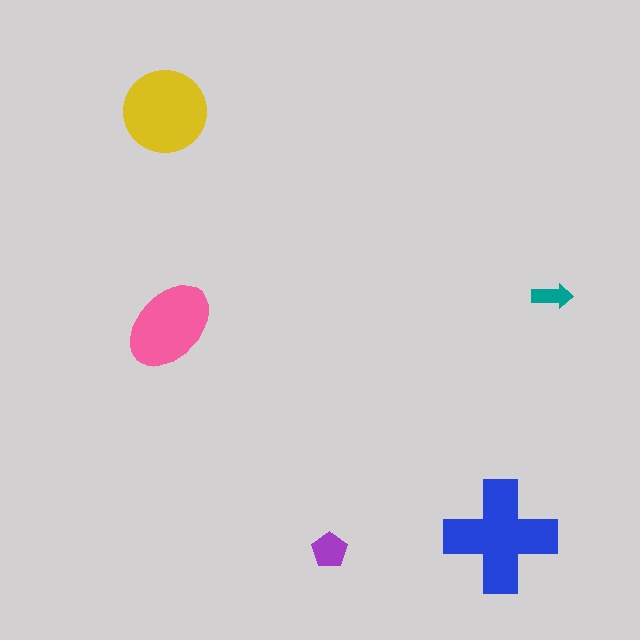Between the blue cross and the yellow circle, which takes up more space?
The blue cross.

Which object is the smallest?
The teal arrow.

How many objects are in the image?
There are 5 objects in the image.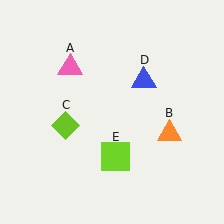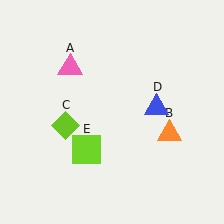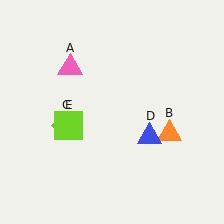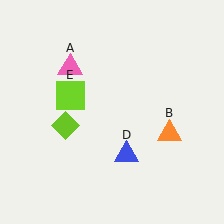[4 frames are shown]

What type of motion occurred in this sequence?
The blue triangle (object D), lime square (object E) rotated clockwise around the center of the scene.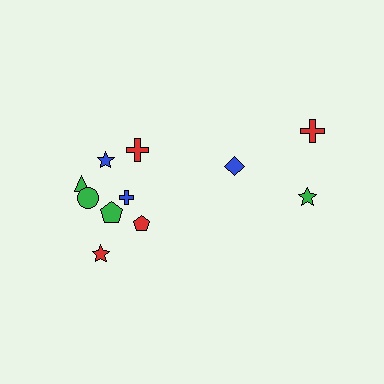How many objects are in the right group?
There are 3 objects.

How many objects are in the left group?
There are 8 objects.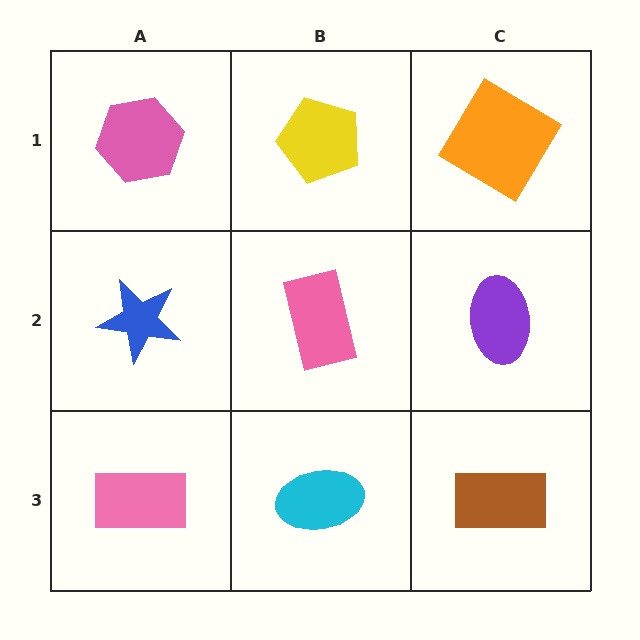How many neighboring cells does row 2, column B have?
4.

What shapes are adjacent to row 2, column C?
An orange diamond (row 1, column C), a brown rectangle (row 3, column C), a pink rectangle (row 2, column B).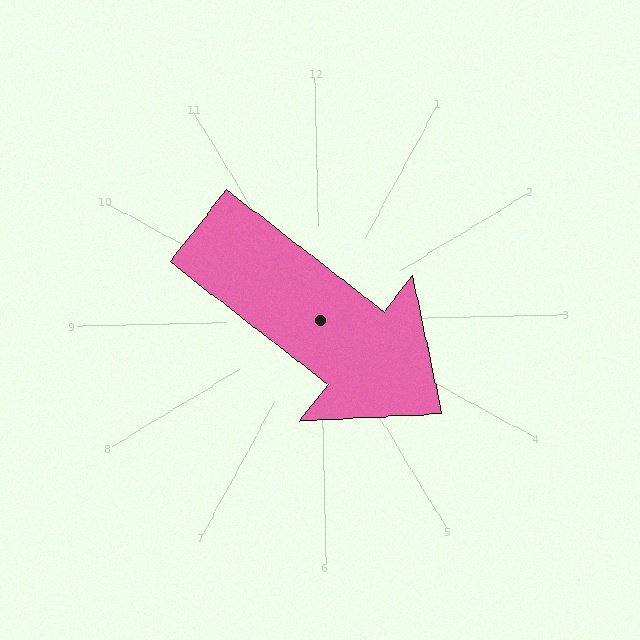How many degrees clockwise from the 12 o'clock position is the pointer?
Approximately 129 degrees.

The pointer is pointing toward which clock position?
Roughly 4 o'clock.